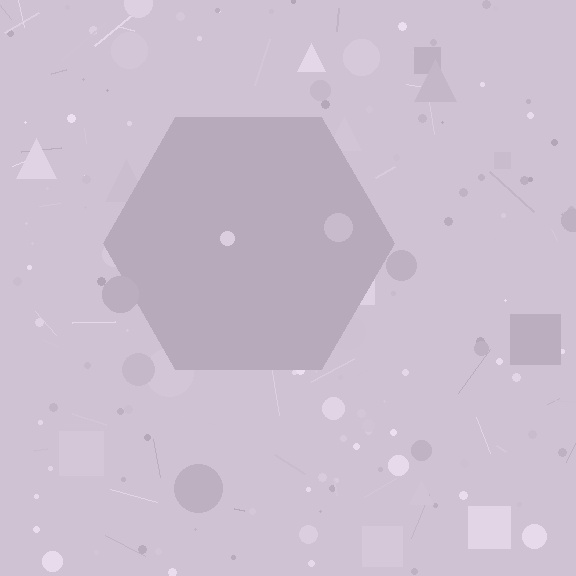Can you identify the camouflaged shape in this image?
The camouflaged shape is a hexagon.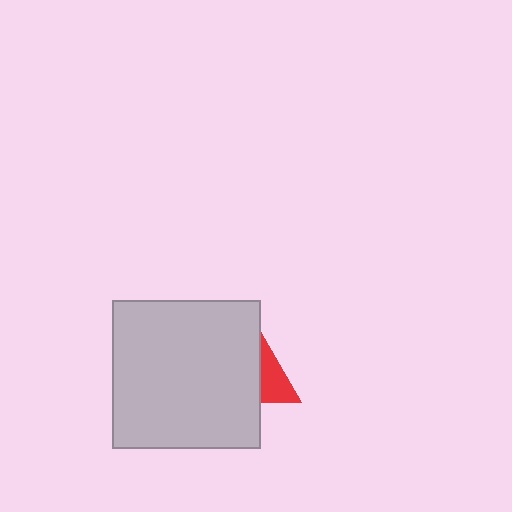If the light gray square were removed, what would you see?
You would see the complete red triangle.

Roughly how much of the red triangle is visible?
A small part of it is visible (roughly 35%).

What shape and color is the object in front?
The object in front is a light gray square.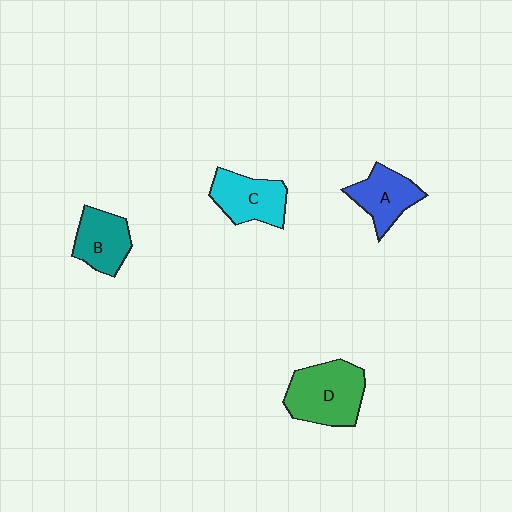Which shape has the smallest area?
Shape B (teal).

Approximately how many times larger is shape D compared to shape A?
Approximately 1.5 times.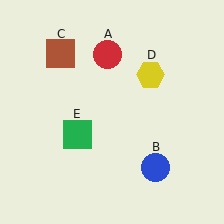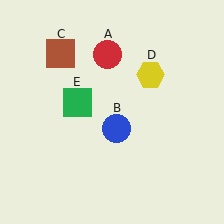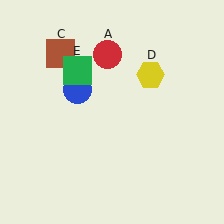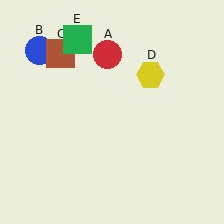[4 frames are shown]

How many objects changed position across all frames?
2 objects changed position: blue circle (object B), green square (object E).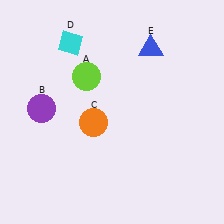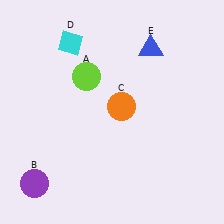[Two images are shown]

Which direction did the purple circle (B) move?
The purple circle (B) moved down.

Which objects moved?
The objects that moved are: the purple circle (B), the orange circle (C).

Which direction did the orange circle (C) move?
The orange circle (C) moved right.